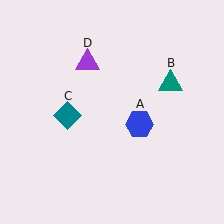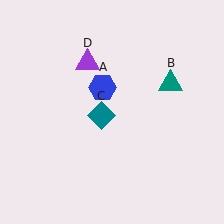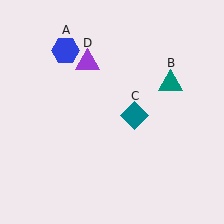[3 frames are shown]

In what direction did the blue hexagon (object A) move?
The blue hexagon (object A) moved up and to the left.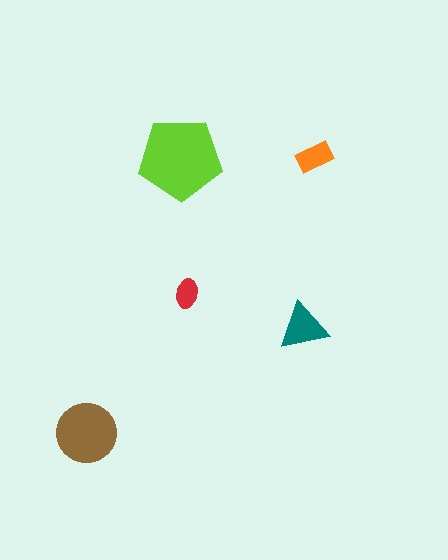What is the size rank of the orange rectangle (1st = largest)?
4th.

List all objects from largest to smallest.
The lime pentagon, the brown circle, the teal triangle, the orange rectangle, the red ellipse.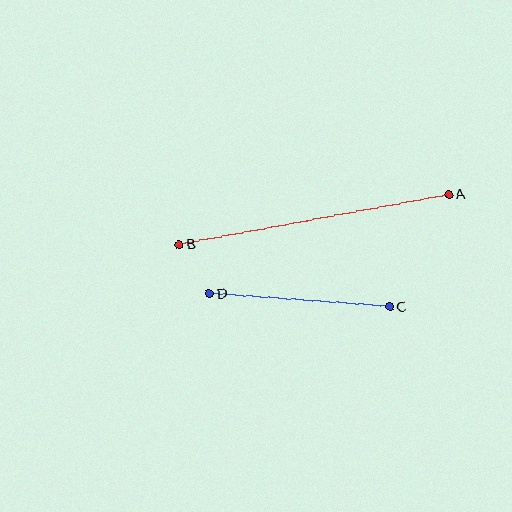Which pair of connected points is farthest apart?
Points A and B are farthest apart.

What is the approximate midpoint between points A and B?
The midpoint is at approximately (314, 220) pixels.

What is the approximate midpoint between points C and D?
The midpoint is at approximately (299, 300) pixels.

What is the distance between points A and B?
The distance is approximately 274 pixels.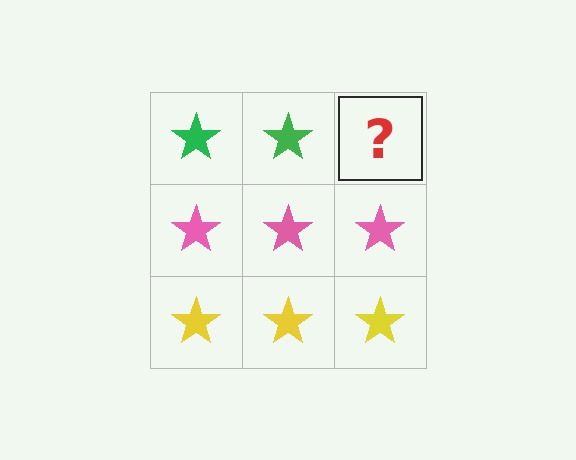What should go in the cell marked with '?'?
The missing cell should contain a green star.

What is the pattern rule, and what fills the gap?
The rule is that each row has a consistent color. The gap should be filled with a green star.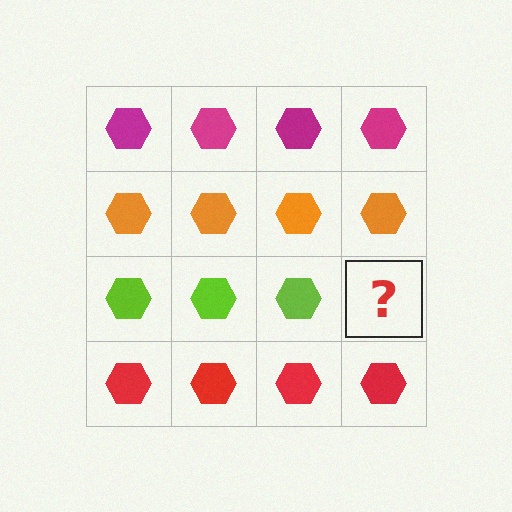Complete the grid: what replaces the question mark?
The question mark should be replaced with a lime hexagon.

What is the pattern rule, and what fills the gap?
The rule is that each row has a consistent color. The gap should be filled with a lime hexagon.